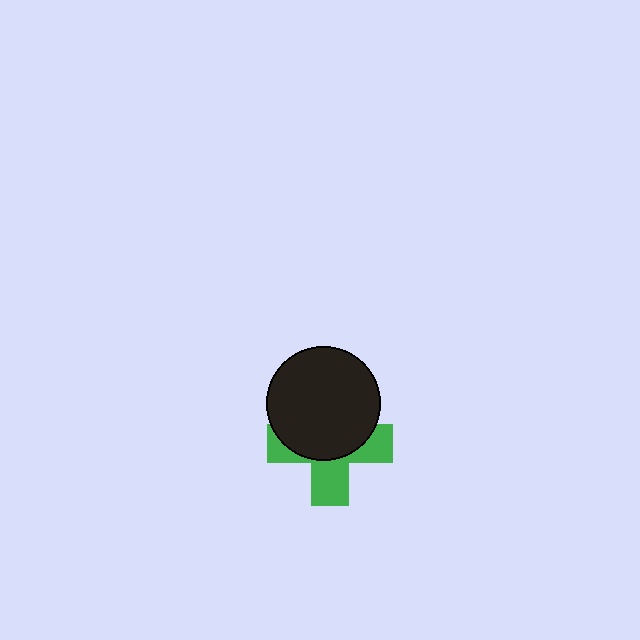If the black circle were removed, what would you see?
You would see the complete green cross.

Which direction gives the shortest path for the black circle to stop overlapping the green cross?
Moving up gives the shortest separation.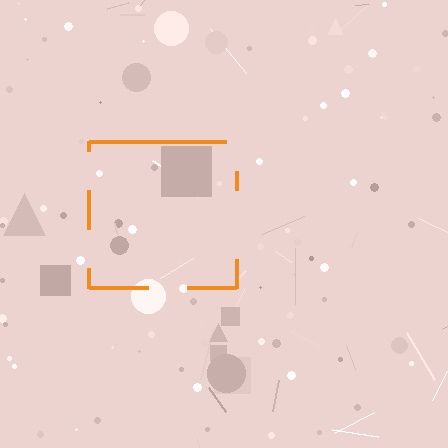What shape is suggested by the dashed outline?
The dashed outline suggests a square.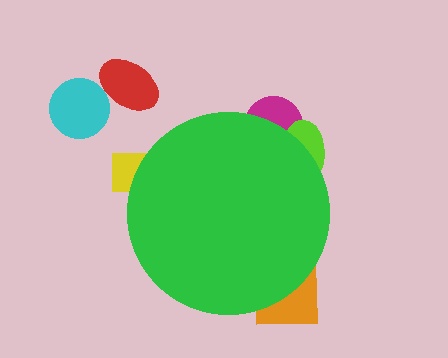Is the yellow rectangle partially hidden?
Yes, the yellow rectangle is partially hidden behind the green circle.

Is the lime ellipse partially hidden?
Yes, the lime ellipse is partially hidden behind the green circle.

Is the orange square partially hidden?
Yes, the orange square is partially hidden behind the green circle.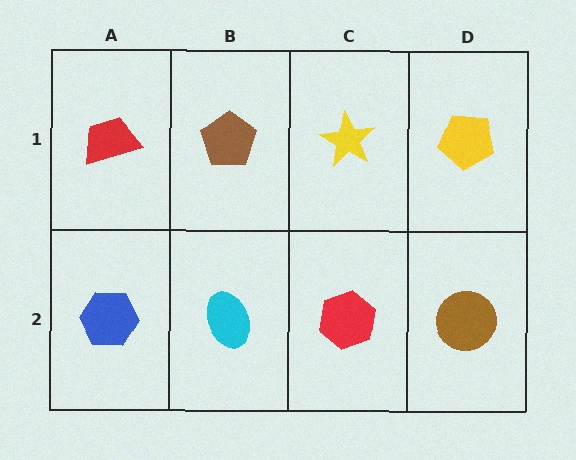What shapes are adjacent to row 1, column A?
A blue hexagon (row 2, column A), a brown pentagon (row 1, column B).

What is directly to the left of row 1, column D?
A yellow star.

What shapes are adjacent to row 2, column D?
A yellow pentagon (row 1, column D), a red hexagon (row 2, column C).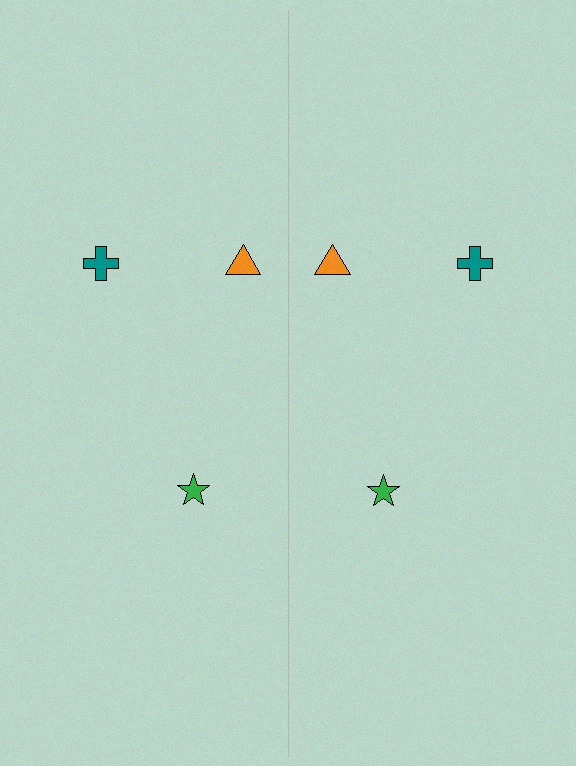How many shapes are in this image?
There are 6 shapes in this image.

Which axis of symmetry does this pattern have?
The pattern has a vertical axis of symmetry running through the center of the image.